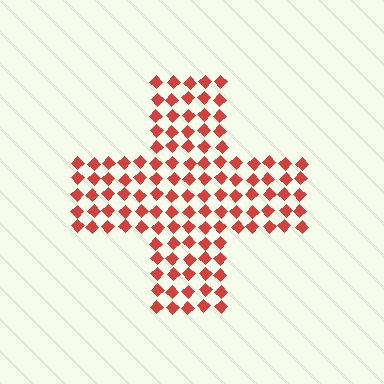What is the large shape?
The large shape is a cross.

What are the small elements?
The small elements are diamonds.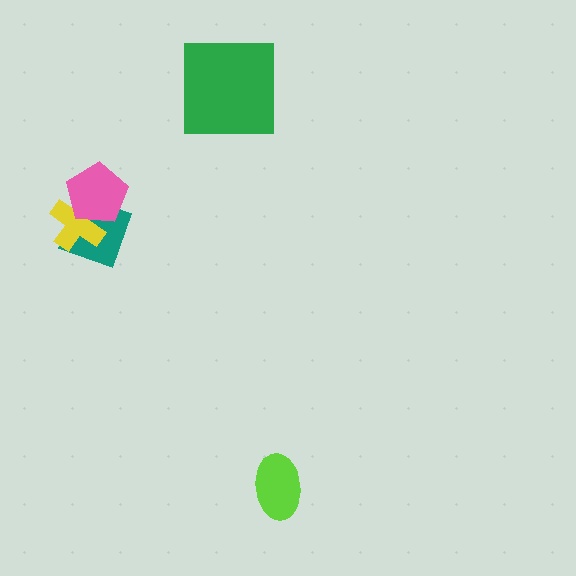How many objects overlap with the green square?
0 objects overlap with the green square.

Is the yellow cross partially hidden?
Yes, it is partially covered by another shape.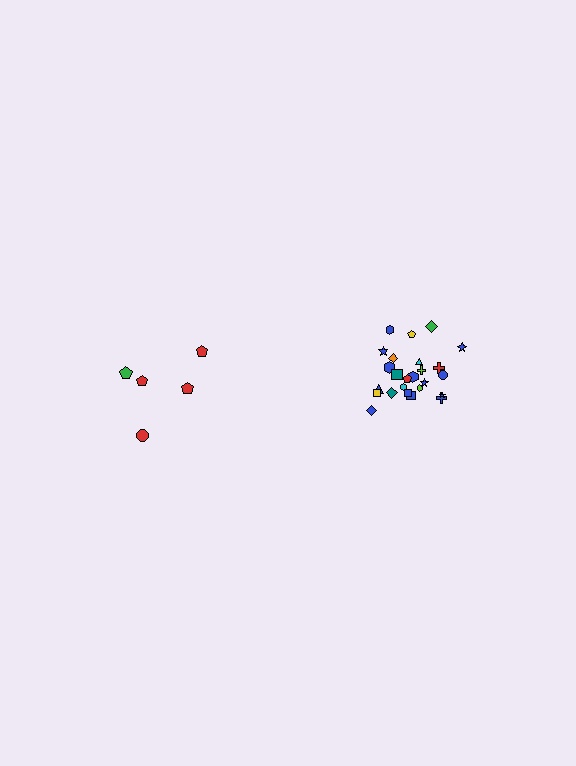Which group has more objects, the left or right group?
The right group.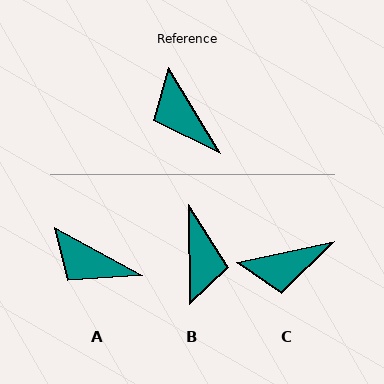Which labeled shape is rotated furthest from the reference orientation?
B, about 150 degrees away.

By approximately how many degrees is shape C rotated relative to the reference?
Approximately 71 degrees counter-clockwise.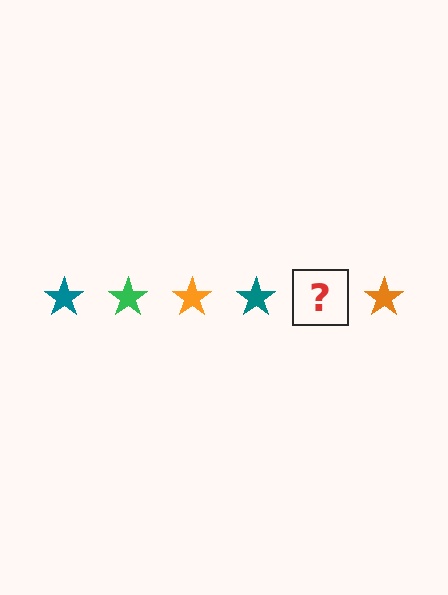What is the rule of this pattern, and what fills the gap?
The rule is that the pattern cycles through teal, green, orange stars. The gap should be filled with a green star.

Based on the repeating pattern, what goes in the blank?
The blank should be a green star.